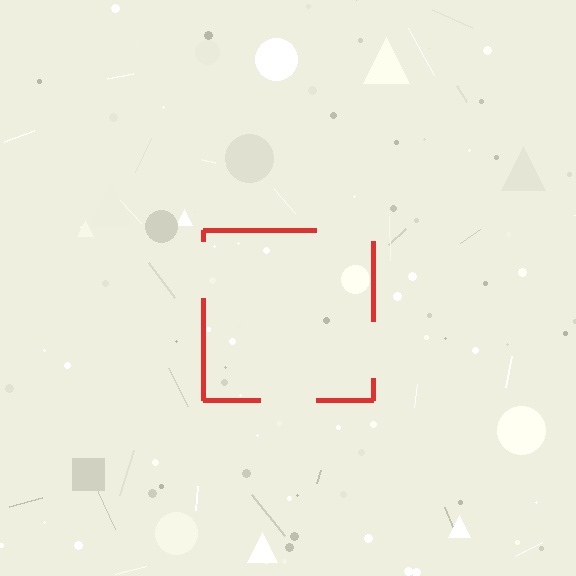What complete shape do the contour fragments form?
The contour fragments form a square.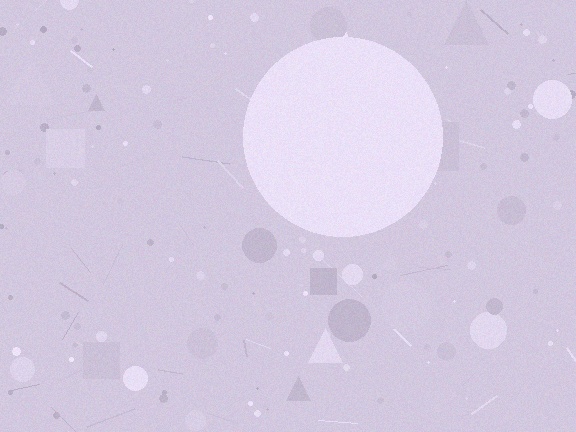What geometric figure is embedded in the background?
A circle is embedded in the background.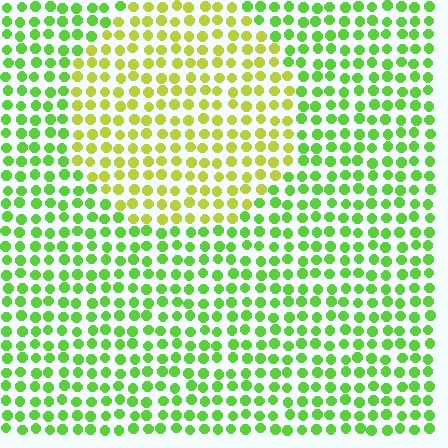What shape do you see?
I see a circle.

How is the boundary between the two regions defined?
The boundary is defined purely by a slight shift in hue (about 38 degrees). Spacing, size, and orientation are identical on both sides.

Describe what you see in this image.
The image is filled with small lime elements in a uniform arrangement. A circle-shaped region is visible where the elements are tinted to a slightly different hue, forming a subtle color boundary.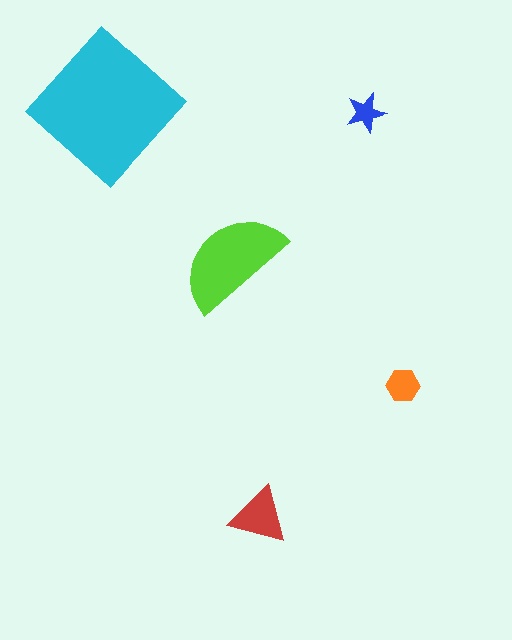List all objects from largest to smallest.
The cyan diamond, the lime semicircle, the red triangle, the orange hexagon, the blue star.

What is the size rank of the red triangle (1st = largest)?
3rd.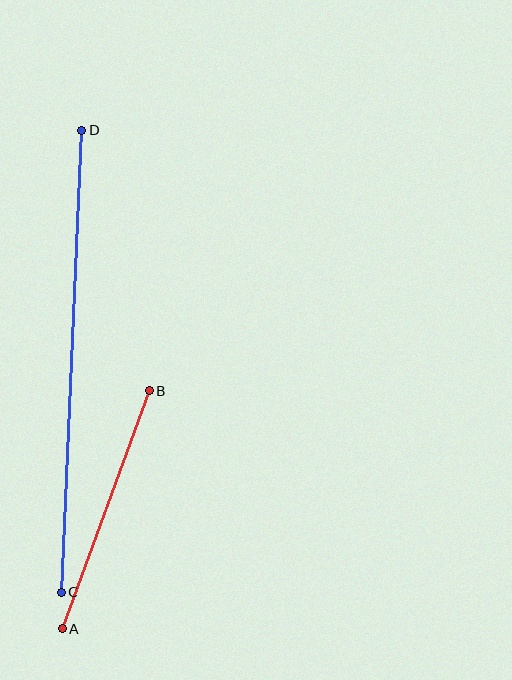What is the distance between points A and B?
The distance is approximately 253 pixels.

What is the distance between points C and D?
The distance is approximately 463 pixels.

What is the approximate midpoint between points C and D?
The midpoint is at approximately (72, 361) pixels.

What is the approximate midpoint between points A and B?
The midpoint is at approximately (106, 510) pixels.